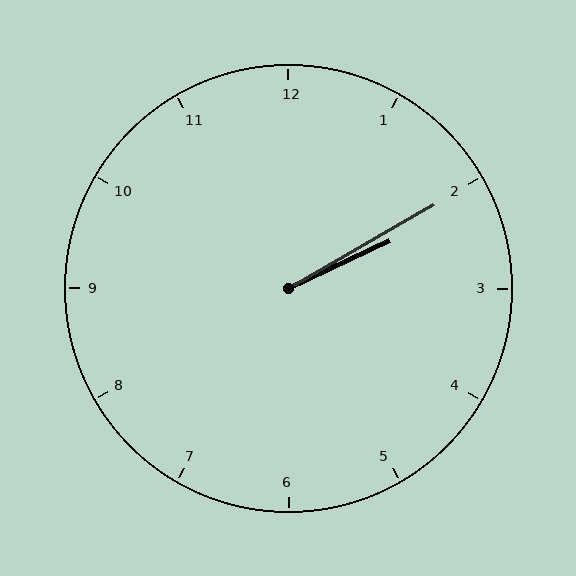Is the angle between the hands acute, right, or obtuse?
It is acute.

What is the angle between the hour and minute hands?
Approximately 5 degrees.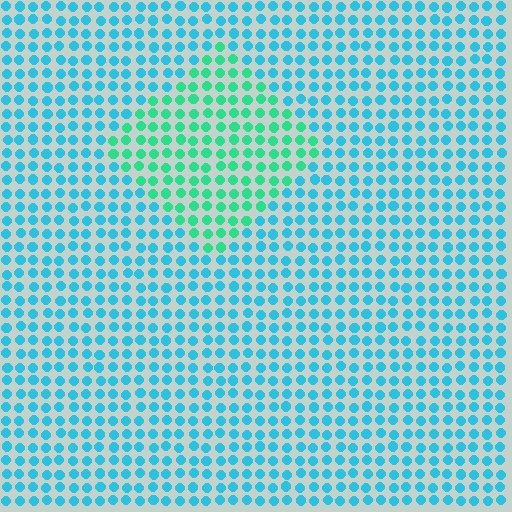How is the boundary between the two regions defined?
The boundary is defined purely by a slight shift in hue (about 37 degrees). Spacing, size, and orientation are identical on both sides.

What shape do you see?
I see a diamond.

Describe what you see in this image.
The image is filled with small cyan elements in a uniform arrangement. A diamond-shaped region is visible where the elements are tinted to a slightly different hue, forming a subtle color boundary.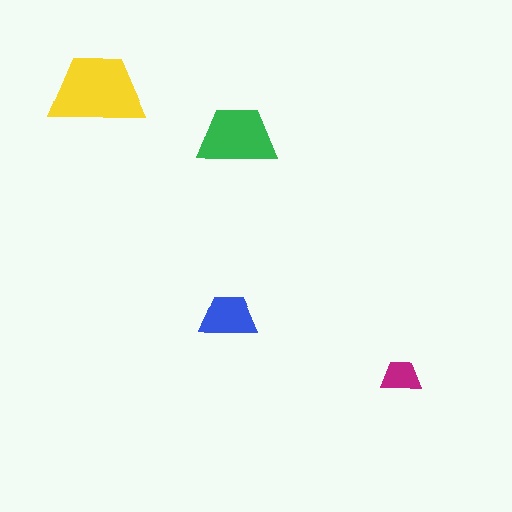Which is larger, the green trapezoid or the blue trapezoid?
The green one.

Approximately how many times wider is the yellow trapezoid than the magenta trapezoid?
About 2.5 times wider.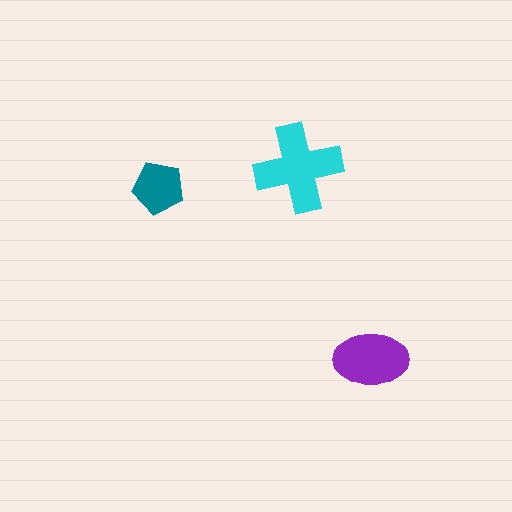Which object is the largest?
The cyan cross.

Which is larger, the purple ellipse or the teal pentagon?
The purple ellipse.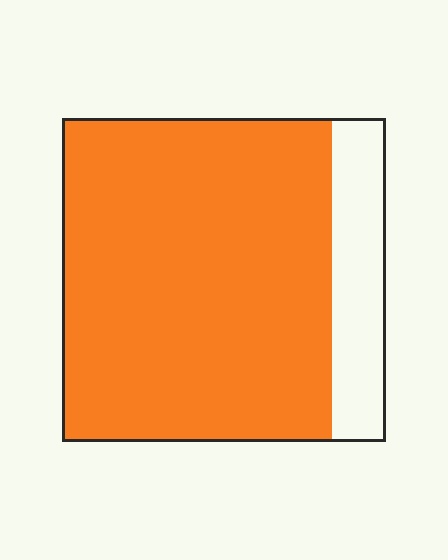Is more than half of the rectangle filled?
Yes.